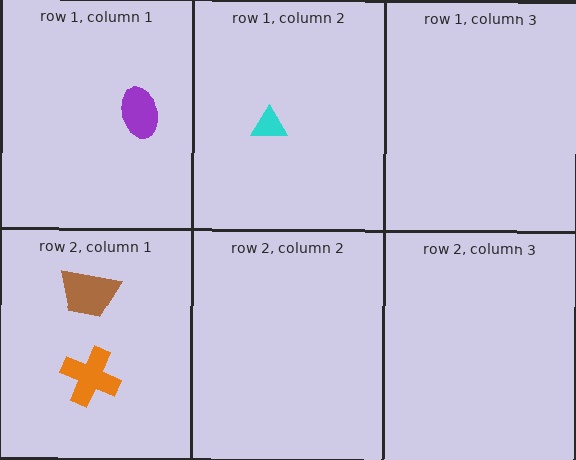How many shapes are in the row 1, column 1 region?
1.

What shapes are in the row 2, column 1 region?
The brown trapezoid, the orange cross.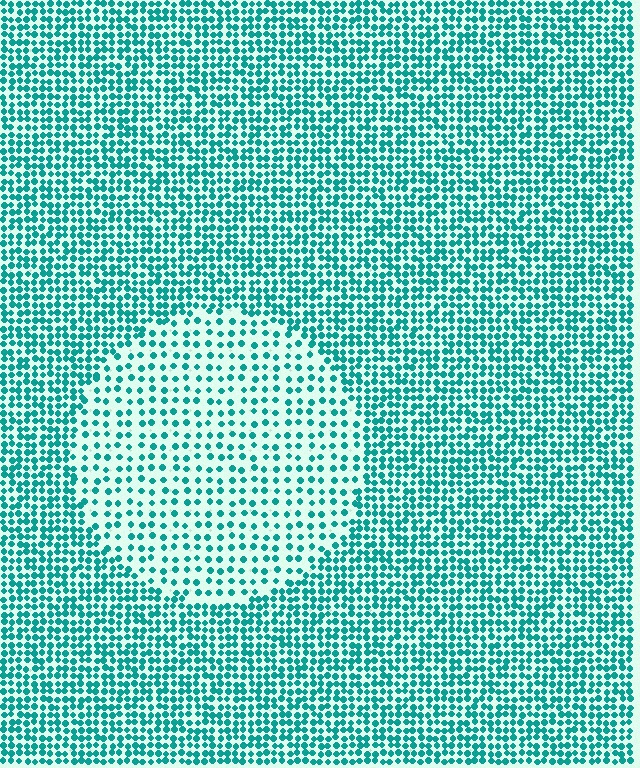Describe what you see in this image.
The image contains small teal elements arranged at two different densities. A circle-shaped region is visible where the elements are less densely packed than the surrounding area.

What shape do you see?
I see a circle.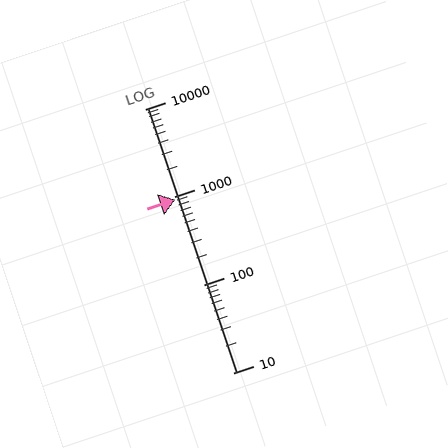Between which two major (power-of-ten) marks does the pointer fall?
The pointer is between 100 and 1000.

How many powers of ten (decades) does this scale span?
The scale spans 3 decades, from 10 to 10000.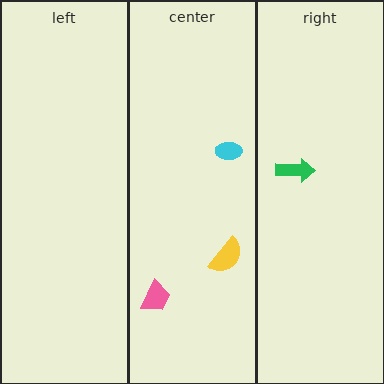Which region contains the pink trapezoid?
The center region.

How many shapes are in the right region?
1.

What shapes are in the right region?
The green arrow.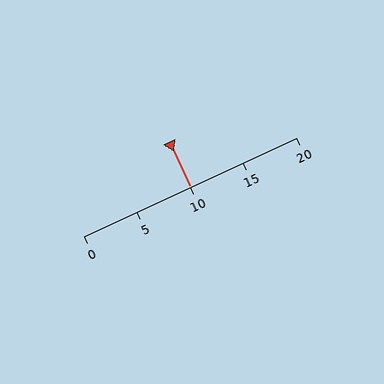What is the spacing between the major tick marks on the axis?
The major ticks are spaced 5 apart.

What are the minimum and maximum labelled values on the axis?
The axis runs from 0 to 20.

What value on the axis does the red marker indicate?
The marker indicates approximately 10.